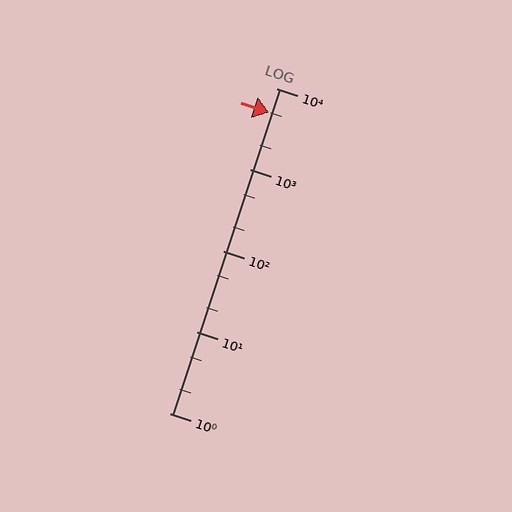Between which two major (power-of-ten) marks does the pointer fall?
The pointer is between 1000 and 10000.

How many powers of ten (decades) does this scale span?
The scale spans 4 decades, from 1 to 10000.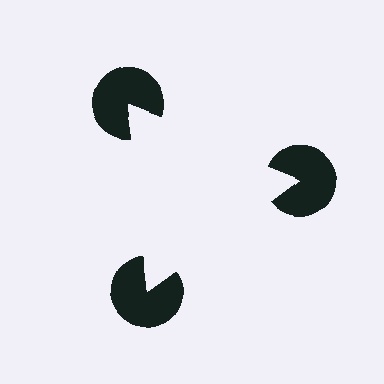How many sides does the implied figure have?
3 sides.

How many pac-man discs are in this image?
There are 3 — one at each vertex of the illusory triangle.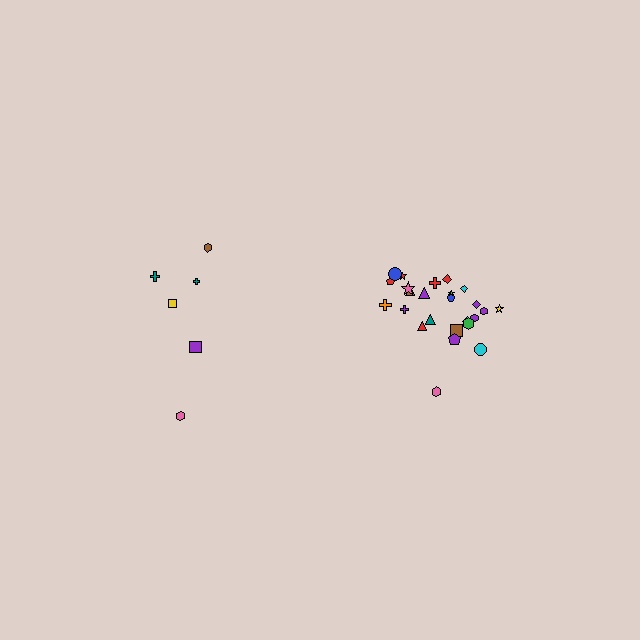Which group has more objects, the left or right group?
The right group.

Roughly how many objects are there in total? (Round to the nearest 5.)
Roughly 30 objects in total.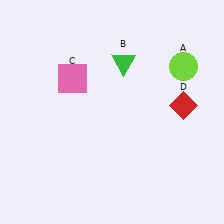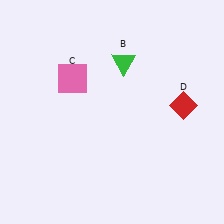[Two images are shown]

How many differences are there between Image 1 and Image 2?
There is 1 difference between the two images.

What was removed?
The lime circle (A) was removed in Image 2.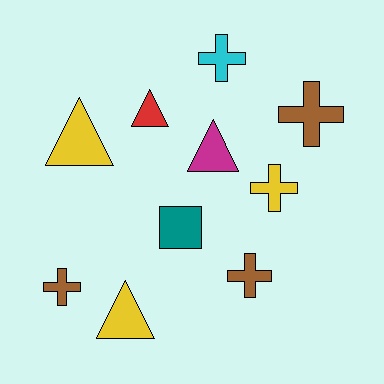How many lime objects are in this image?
There are no lime objects.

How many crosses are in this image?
There are 5 crosses.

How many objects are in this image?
There are 10 objects.